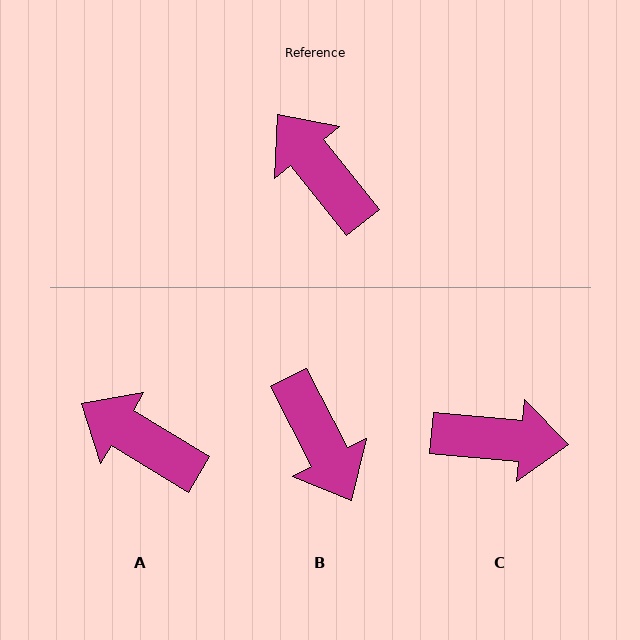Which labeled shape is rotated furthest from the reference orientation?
B, about 169 degrees away.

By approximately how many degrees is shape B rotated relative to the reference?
Approximately 169 degrees counter-clockwise.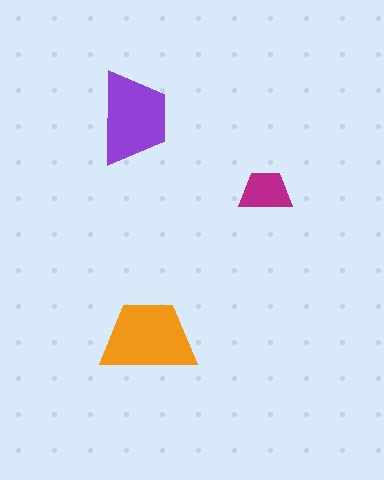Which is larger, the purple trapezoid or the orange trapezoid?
The orange one.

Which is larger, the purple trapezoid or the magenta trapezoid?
The purple one.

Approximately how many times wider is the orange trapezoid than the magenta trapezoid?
About 2 times wider.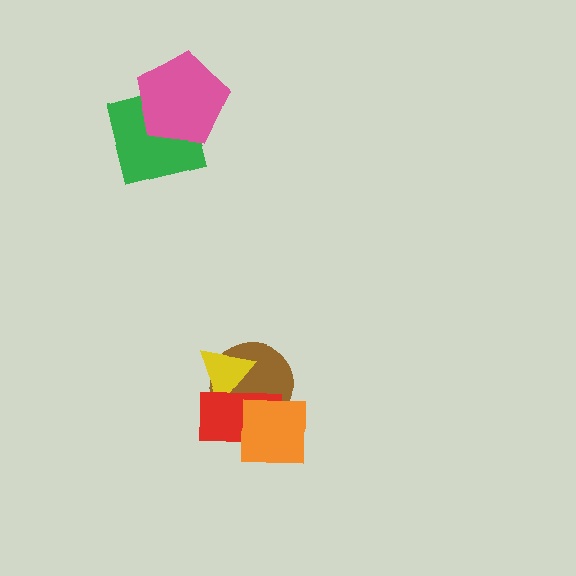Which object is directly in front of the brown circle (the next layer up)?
The yellow triangle is directly in front of the brown circle.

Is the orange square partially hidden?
No, no other shape covers it.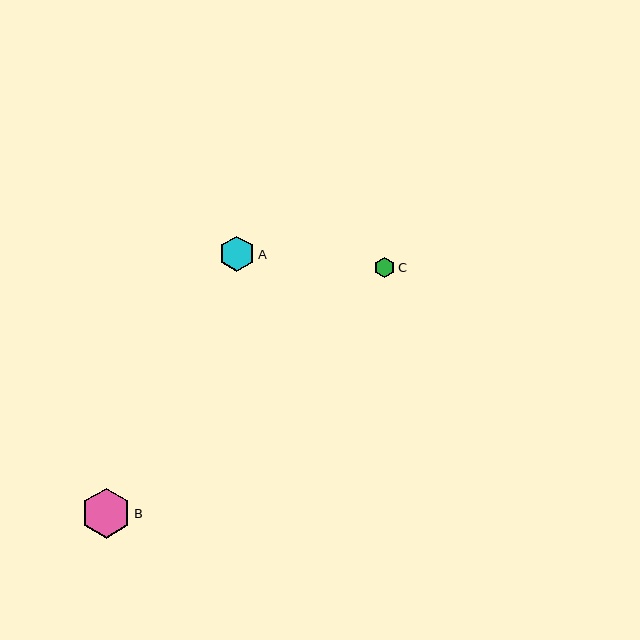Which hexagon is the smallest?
Hexagon C is the smallest with a size of approximately 21 pixels.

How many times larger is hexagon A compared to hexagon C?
Hexagon A is approximately 1.7 times the size of hexagon C.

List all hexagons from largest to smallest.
From largest to smallest: B, A, C.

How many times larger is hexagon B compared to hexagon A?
Hexagon B is approximately 1.4 times the size of hexagon A.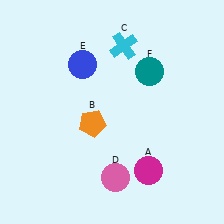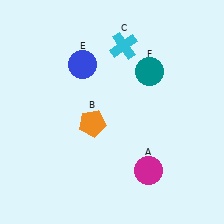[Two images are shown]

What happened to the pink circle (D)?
The pink circle (D) was removed in Image 2. It was in the bottom-right area of Image 1.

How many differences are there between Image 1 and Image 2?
There is 1 difference between the two images.